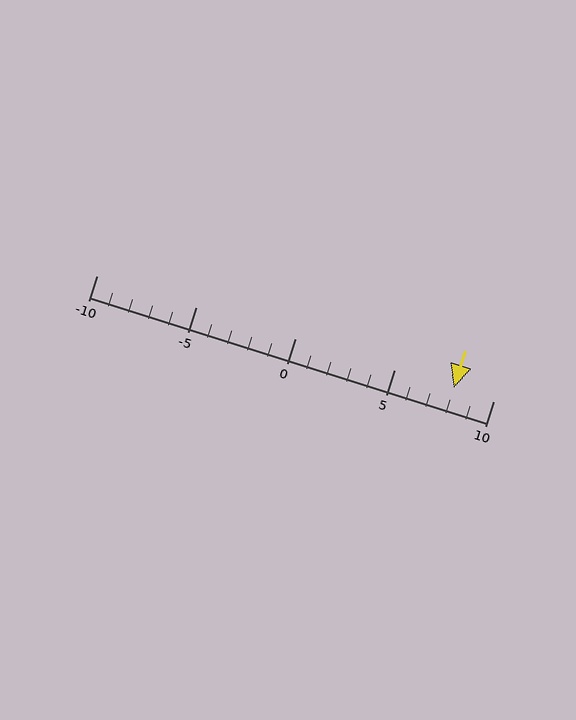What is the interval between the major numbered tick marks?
The major tick marks are spaced 5 units apart.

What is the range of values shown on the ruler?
The ruler shows values from -10 to 10.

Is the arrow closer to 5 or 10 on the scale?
The arrow is closer to 10.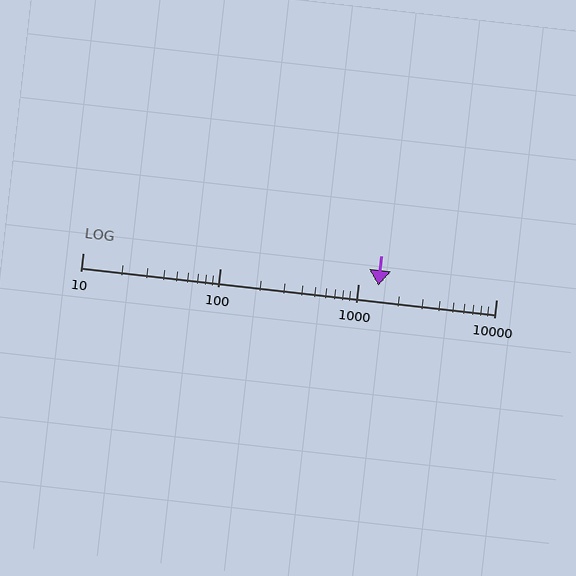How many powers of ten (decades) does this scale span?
The scale spans 3 decades, from 10 to 10000.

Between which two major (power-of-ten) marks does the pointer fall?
The pointer is between 1000 and 10000.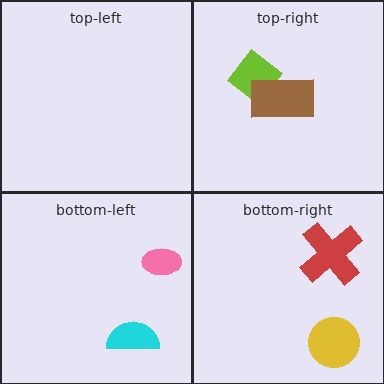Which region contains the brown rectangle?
The top-right region.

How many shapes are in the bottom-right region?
2.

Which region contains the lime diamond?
The top-right region.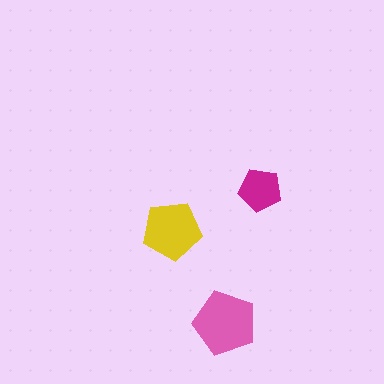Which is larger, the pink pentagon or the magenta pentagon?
The pink one.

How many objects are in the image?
There are 3 objects in the image.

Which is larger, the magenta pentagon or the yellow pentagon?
The yellow one.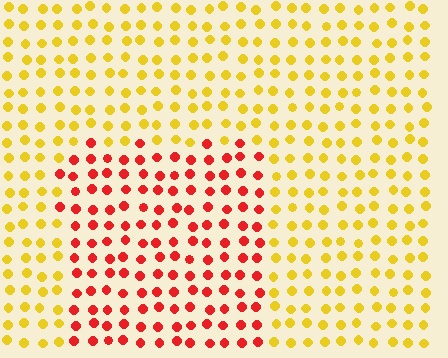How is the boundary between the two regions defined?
The boundary is defined purely by a slight shift in hue (about 53 degrees). Spacing, size, and orientation are identical on both sides.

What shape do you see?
I see a rectangle.